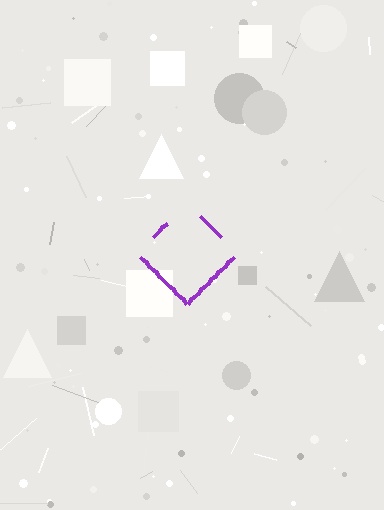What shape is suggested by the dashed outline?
The dashed outline suggests a diamond.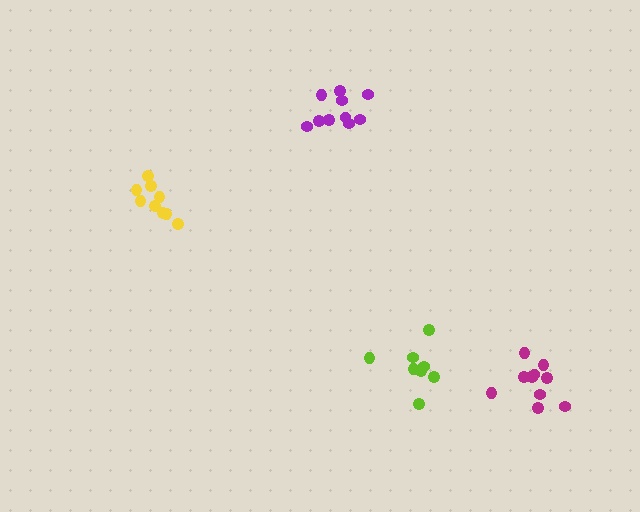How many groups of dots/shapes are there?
There are 4 groups.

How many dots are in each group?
Group 1: 9 dots, Group 2: 8 dots, Group 3: 10 dots, Group 4: 11 dots (38 total).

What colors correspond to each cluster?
The clusters are colored: yellow, lime, purple, magenta.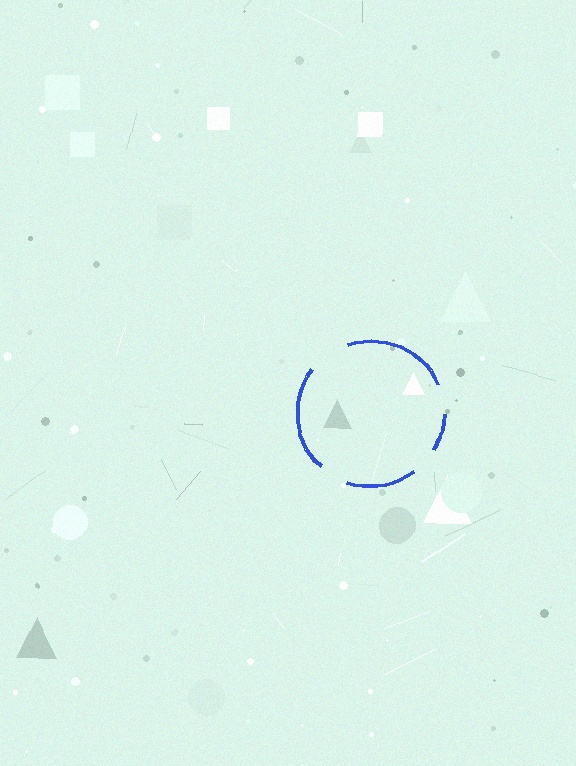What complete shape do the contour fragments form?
The contour fragments form a circle.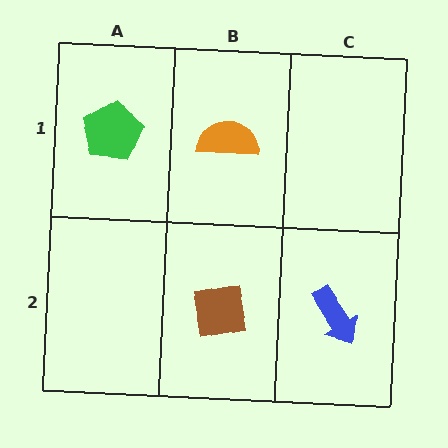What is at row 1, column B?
An orange semicircle.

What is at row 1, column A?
A green pentagon.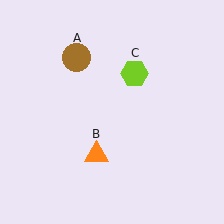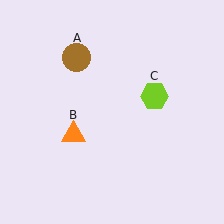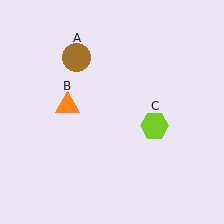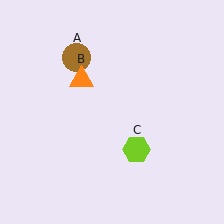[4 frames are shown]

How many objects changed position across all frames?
2 objects changed position: orange triangle (object B), lime hexagon (object C).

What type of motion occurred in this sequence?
The orange triangle (object B), lime hexagon (object C) rotated clockwise around the center of the scene.